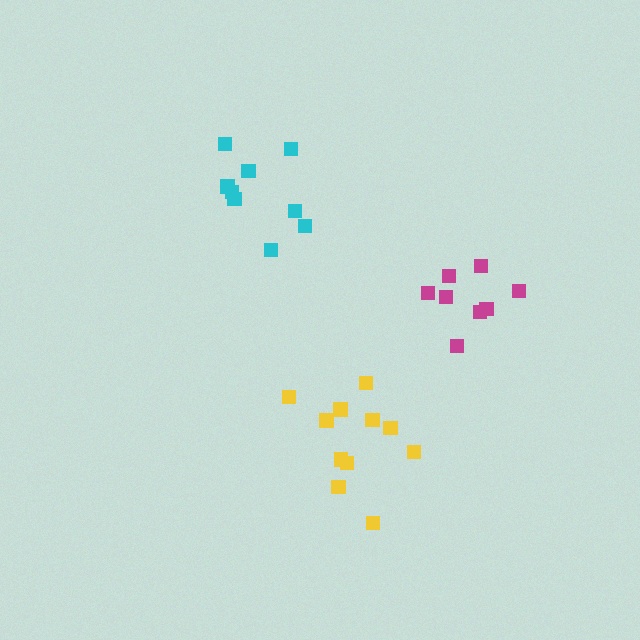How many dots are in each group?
Group 1: 8 dots, Group 2: 11 dots, Group 3: 9 dots (28 total).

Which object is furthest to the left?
The cyan cluster is leftmost.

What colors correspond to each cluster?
The clusters are colored: magenta, yellow, cyan.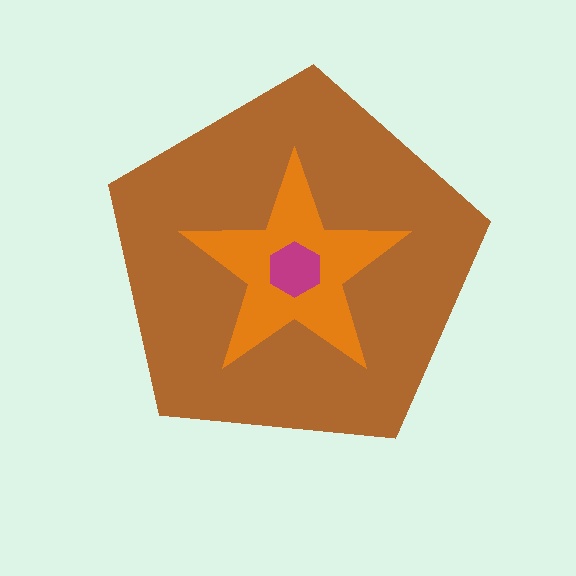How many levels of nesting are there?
3.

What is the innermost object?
The magenta hexagon.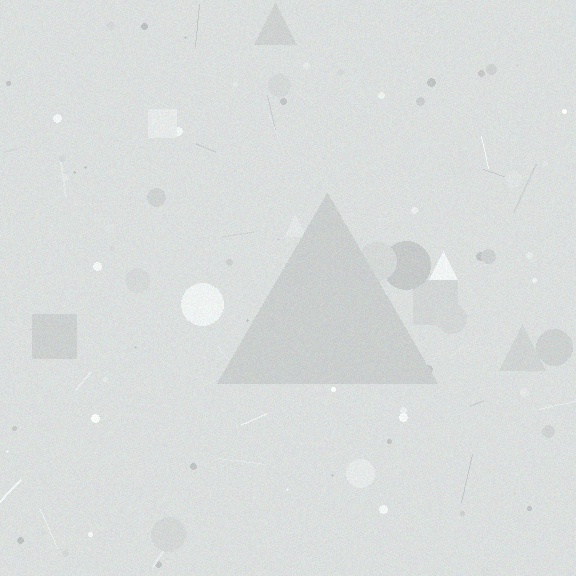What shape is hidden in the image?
A triangle is hidden in the image.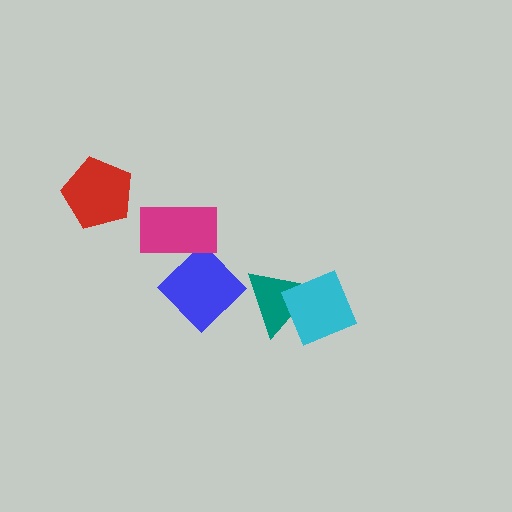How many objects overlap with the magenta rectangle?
1 object overlaps with the magenta rectangle.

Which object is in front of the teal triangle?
The cyan diamond is in front of the teal triangle.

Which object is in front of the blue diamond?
The magenta rectangle is in front of the blue diamond.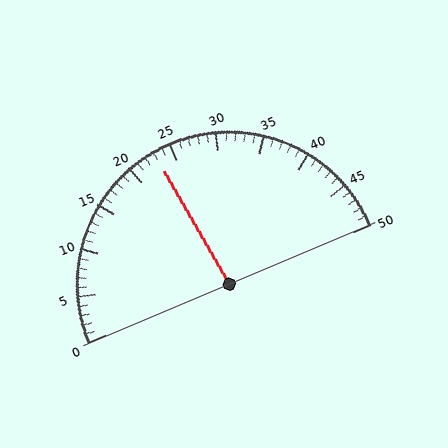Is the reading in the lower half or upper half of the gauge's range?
The reading is in the lower half of the range (0 to 50).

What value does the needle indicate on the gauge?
The needle indicates approximately 23.